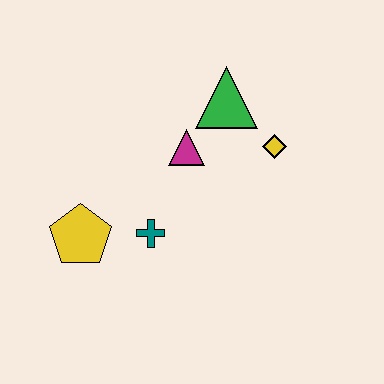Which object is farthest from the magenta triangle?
The yellow pentagon is farthest from the magenta triangle.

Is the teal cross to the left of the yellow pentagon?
No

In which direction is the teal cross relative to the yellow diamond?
The teal cross is to the left of the yellow diamond.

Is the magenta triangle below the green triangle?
Yes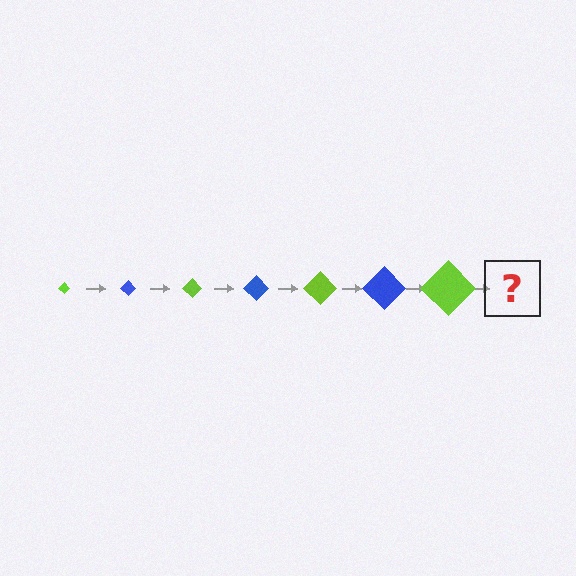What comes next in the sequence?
The next element should be a blue diamond, larger than the previous one.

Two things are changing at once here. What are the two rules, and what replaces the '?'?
The two rules are that the diamond grows larger each step and the color cycles through lime and blue. The '?' should be a blue diamond, larger than the previous one.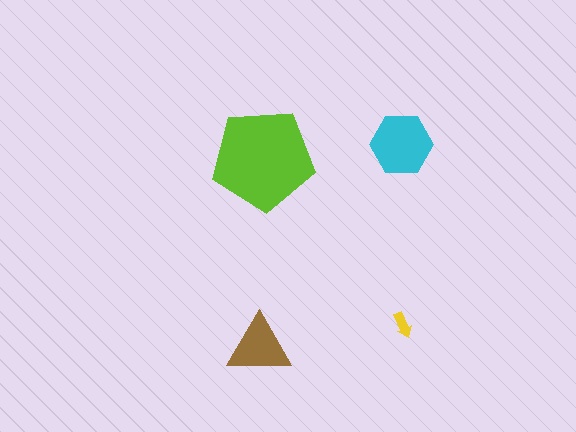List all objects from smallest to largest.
The yellow arrow, the brown triangle, the cyan hexagon, the lime pentagon.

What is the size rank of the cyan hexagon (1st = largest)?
2nd.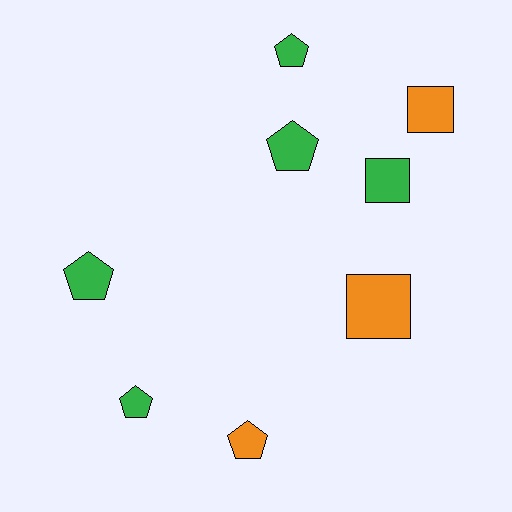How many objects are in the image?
There are 8 objects.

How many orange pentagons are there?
There is 1 orange pentagon.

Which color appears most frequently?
Green, with 5 objects.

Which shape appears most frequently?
Pentagon, with 5 objects.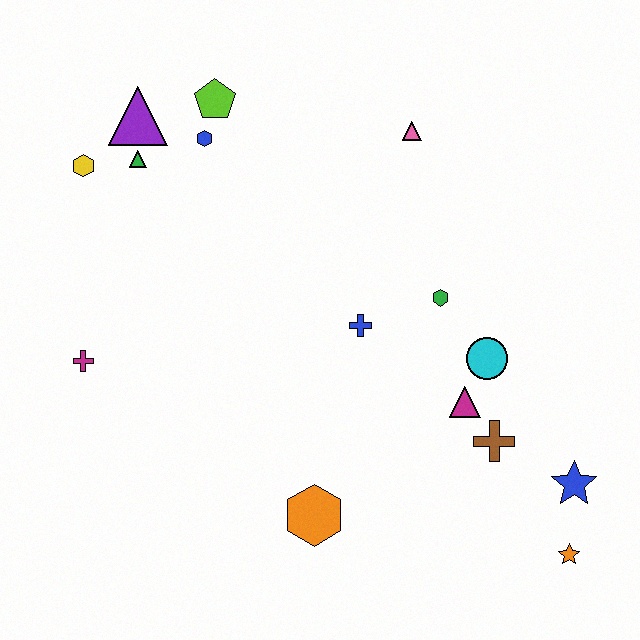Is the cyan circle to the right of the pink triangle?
Yes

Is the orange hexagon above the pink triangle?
No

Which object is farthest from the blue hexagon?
The orange star is farthest from the blue hexagon.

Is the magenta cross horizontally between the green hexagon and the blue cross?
No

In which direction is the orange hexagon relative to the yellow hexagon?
The orange hexagon is below the yellow hexagon.